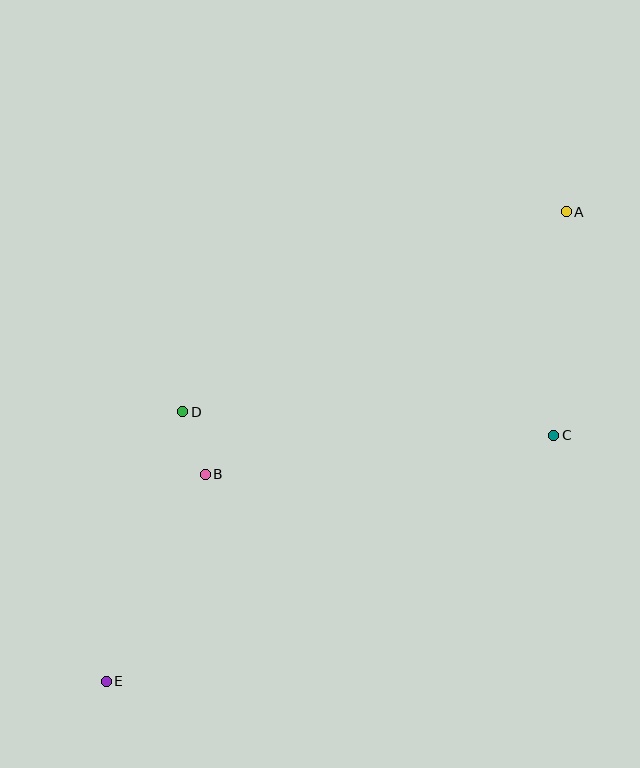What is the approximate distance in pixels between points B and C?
The distance between B and C is approximately 350 pixels.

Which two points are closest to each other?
Points B and D are closest to each other.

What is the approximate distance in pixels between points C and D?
The distance between C and D is approximately 372 pixels.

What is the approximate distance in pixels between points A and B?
The distance between A and B is approximately 446 pixels.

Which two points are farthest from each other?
Points A and E are farthest from each other.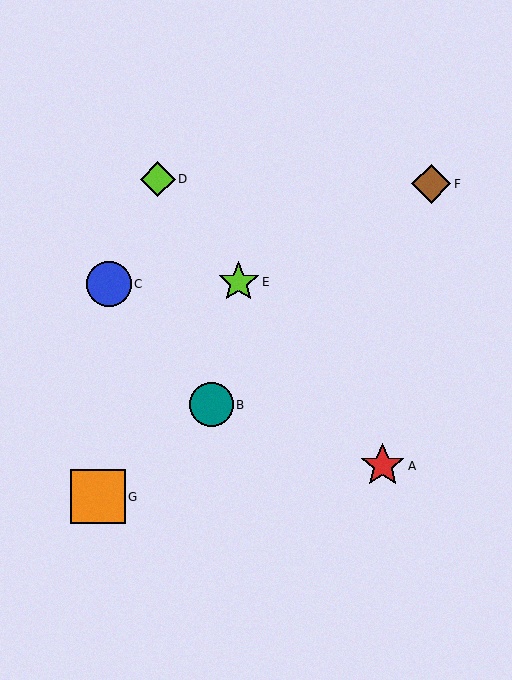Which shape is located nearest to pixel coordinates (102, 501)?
The orange square (labeled G) at (98, 497) is nearest to that location.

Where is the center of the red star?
The center of the red star is at (383, 466).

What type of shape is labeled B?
Shape B is a teal circle.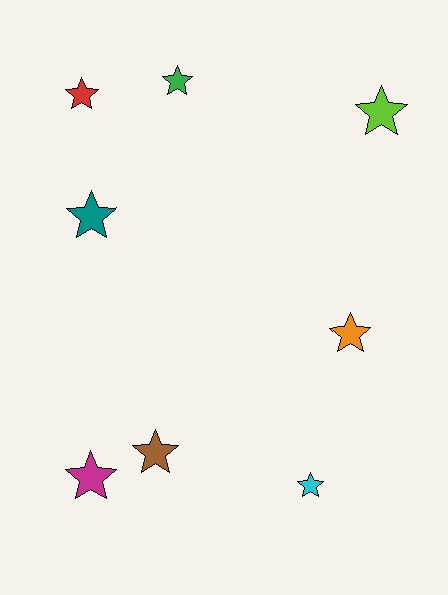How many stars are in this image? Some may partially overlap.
There are 8 stars.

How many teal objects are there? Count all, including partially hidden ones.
There is 1 teal object.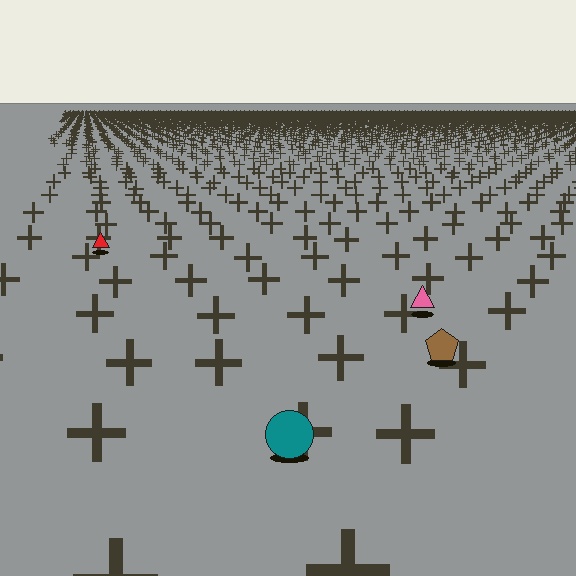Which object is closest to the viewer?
The teal circle is closest. The texture marks near it are larger and more spread out.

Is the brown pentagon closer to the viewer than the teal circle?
No. The teal circle is closer — you can tell from the texture gradient: the ground texture is coarser near it.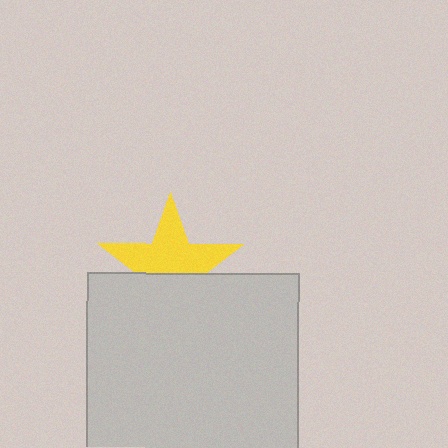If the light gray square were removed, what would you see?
You would see the complete yellow star.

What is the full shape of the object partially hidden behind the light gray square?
The partially hidden object is a yellow star.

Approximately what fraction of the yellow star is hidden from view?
Roughly 40% of the yellow star is hidden behind the light gray square.